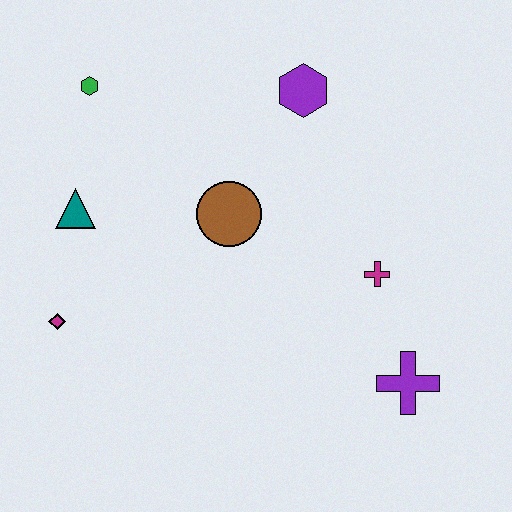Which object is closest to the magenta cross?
The purple cross is closest to the magenta cross.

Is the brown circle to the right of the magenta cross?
No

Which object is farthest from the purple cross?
The green hexagon is farthest from the purple cross.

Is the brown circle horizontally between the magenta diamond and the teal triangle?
No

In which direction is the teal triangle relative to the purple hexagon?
The teal triangle is to the left of the purple hexagon.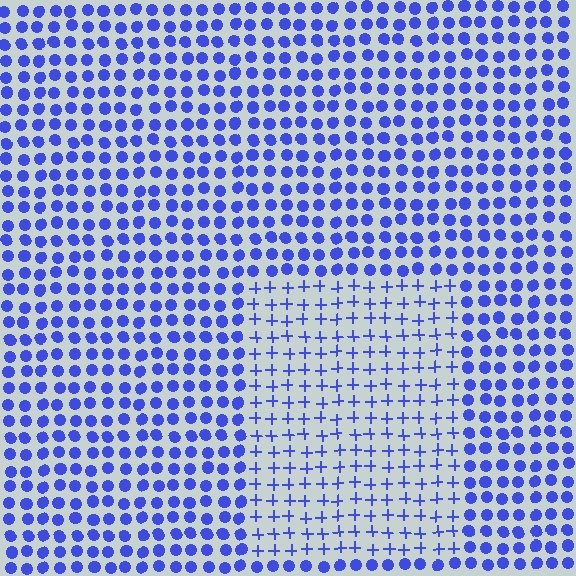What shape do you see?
I see a rectangle.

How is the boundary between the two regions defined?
The boundary is defined by a change in element shape: plus signs inside vs. circles outside. All elements share the same color and spacing.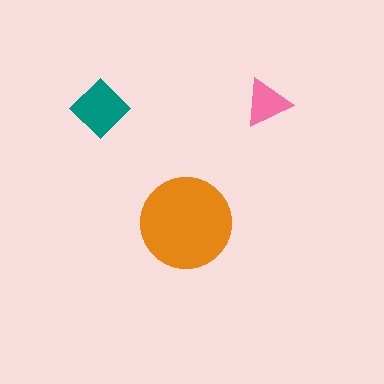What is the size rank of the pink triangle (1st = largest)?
3rd.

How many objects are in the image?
There are 3 objects in the image.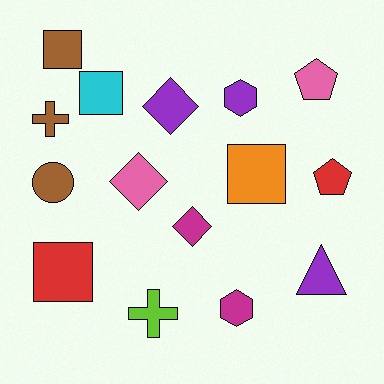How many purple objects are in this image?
There are 3 purple objects.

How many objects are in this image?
There are 15 objects.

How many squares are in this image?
There are 4 squares.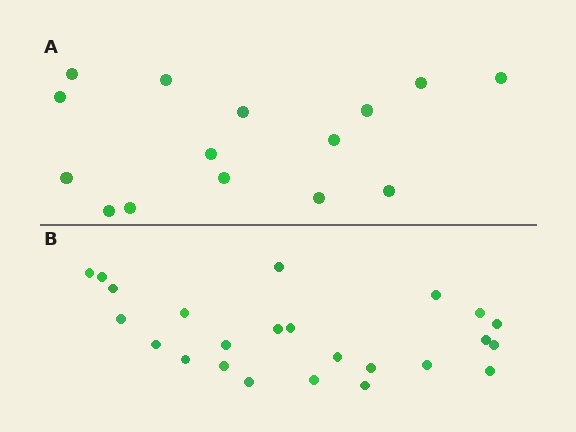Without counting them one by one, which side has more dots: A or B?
Region B (the bottom region) has more dots.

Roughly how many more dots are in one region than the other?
Region B has roughly 8 or so more dots than region A.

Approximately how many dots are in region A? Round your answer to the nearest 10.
About 20 dots. (The exact count is 15, which rounds to 20.)